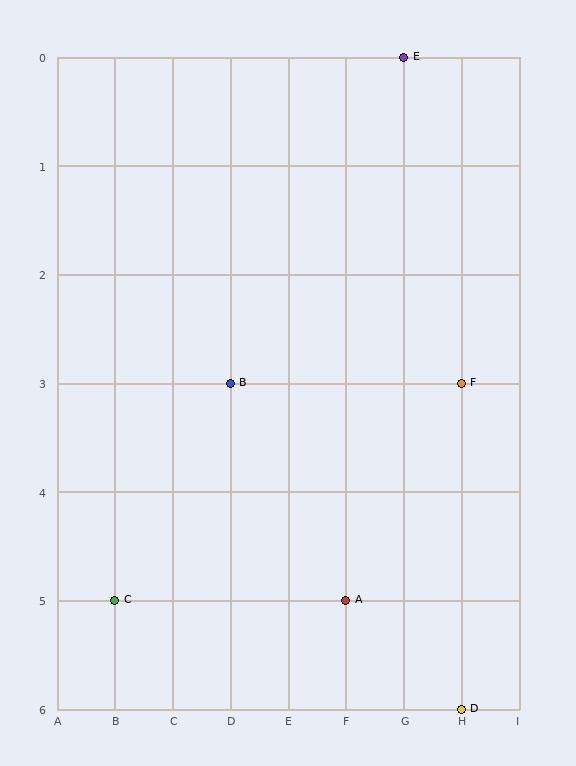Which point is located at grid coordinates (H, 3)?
Point F is at (H, 3).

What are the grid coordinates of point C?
Point C is at grid coordinates (B, 5).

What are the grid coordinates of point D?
Point D is at grid coordinates (H, 6).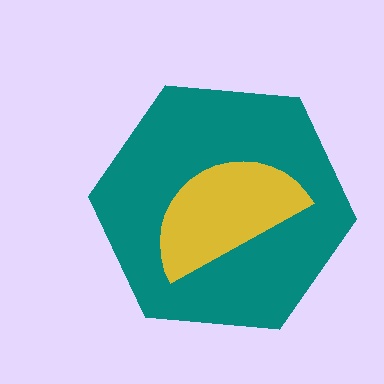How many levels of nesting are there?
2.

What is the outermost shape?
The teal hexagon.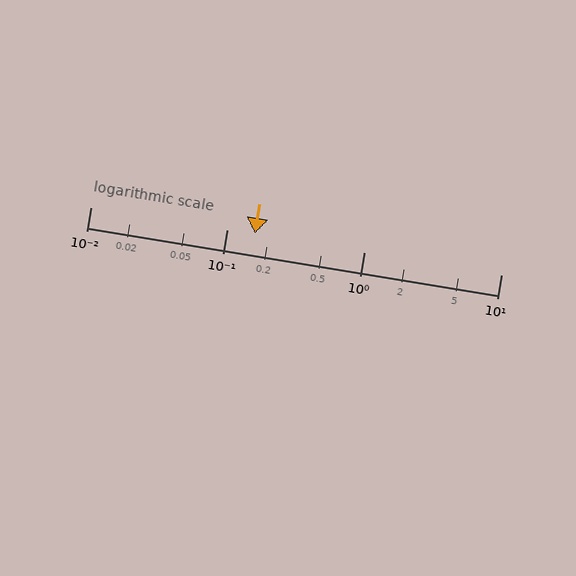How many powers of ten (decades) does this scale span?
The scale spans 3 decades, from 0.01 to 10.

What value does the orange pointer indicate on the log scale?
The pointer indicates approximately 0.16.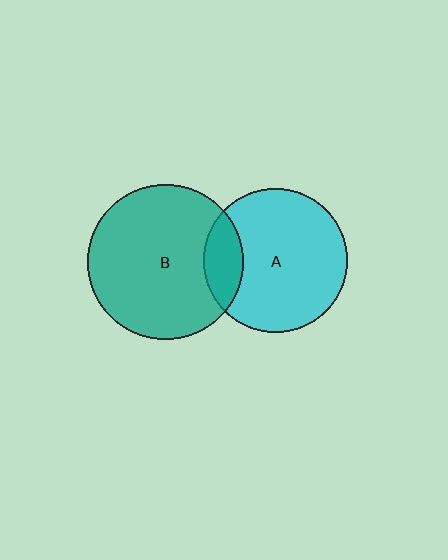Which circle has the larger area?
Circle B (teal).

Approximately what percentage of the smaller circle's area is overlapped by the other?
Approximately 15%.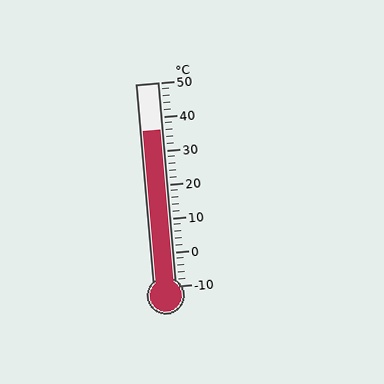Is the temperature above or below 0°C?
The temperature is above 0°C.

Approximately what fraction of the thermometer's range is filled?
The thermometer is filled to approximately 75% of its range.